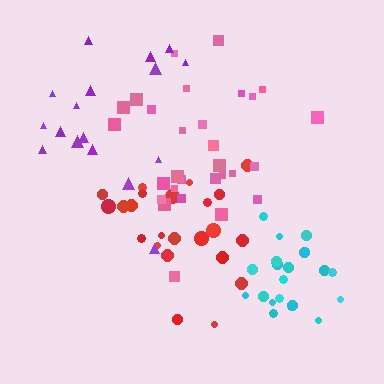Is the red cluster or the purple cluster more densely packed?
Red.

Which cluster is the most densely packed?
Cyan.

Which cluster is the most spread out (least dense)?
Purple.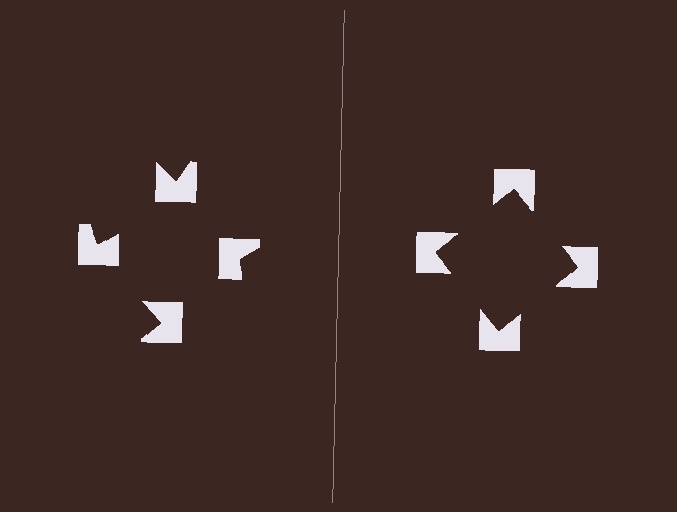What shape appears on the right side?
An illusory square.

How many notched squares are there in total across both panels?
8 — 4 on each side.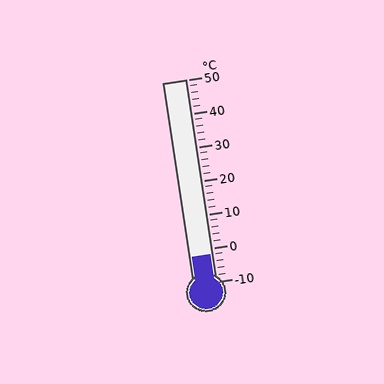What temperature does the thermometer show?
The thermometer shows approximately -2°C.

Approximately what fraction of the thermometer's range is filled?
The thermometer is filled to approximately 15% of its range.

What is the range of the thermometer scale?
The thermometer scale ranges from -10°C to 50°C.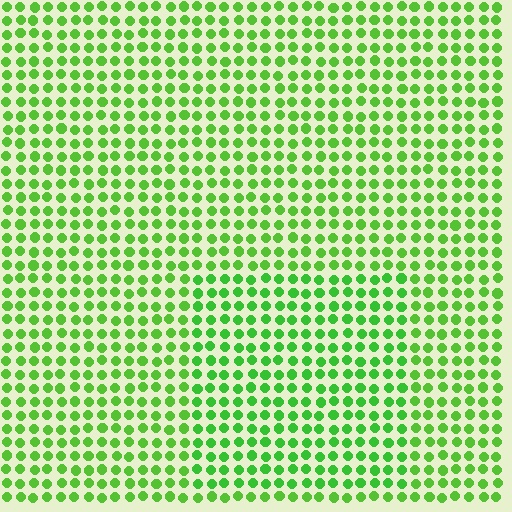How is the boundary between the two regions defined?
The boundary is defined purely by a slight shift in hue (about 14 degrees). Spacing, size, and orientation are identical on both sides.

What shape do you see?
I see a rectangle.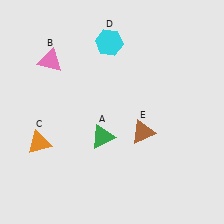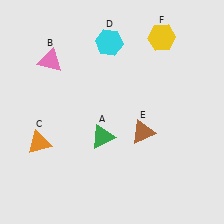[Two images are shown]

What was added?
A yellow hexagon (F) was added in Image 2.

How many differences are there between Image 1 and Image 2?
There is 1 difference between the two images.